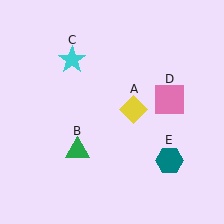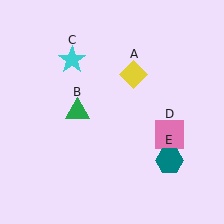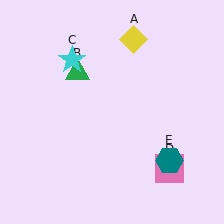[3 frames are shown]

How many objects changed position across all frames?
3 objects changed position: yellow diamond (object A), green triangle (object B), pink square (object D).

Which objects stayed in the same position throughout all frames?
Cyan star (object C) and teal hexagon (object E) remained stationary.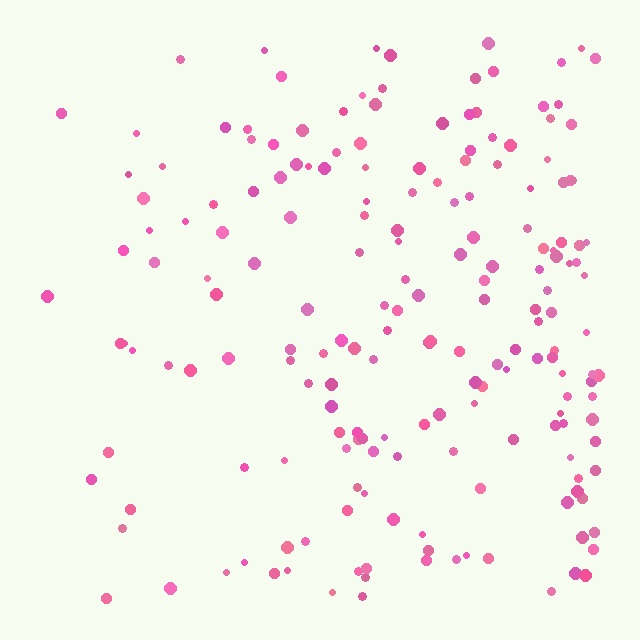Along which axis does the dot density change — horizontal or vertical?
Horizontal.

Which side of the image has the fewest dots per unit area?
The left.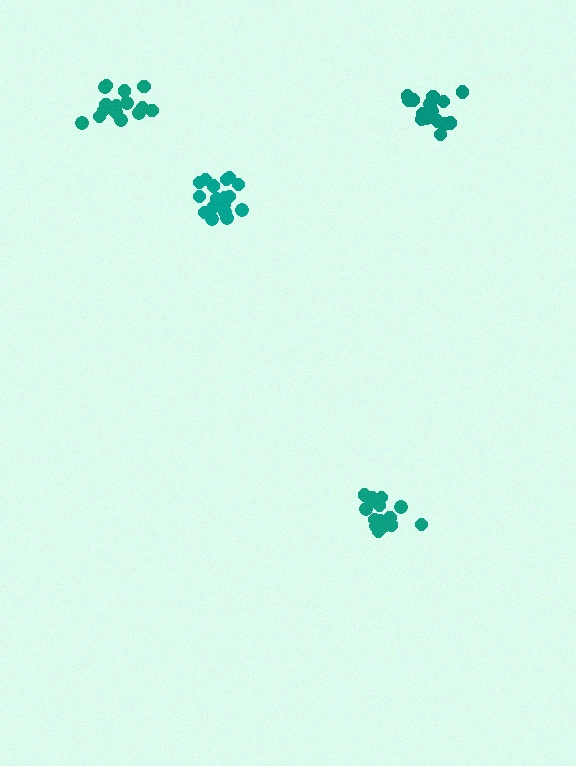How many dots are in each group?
Group 1: 16 dots, Group 2: 18 dots, Group 3: 16 dots, Group 4: 15 dots (65 total).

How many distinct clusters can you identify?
There are 4 distinct clusters.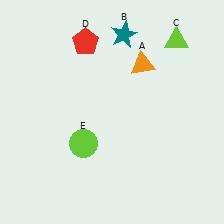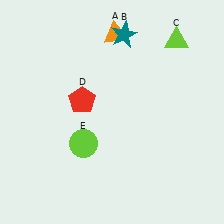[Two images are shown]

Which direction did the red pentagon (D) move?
The red pentagon (D) moved down.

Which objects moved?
The objects that moved are: the orange triangle (A), the red pentagon (D).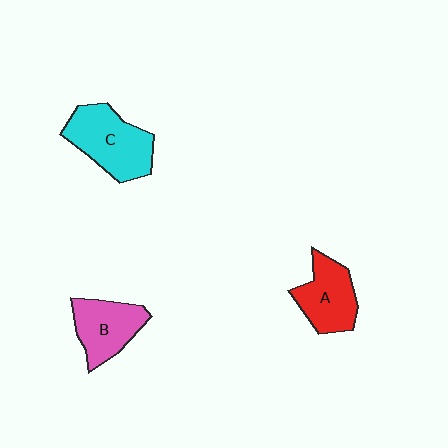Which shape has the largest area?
Shape C (cyan).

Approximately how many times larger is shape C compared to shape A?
Approximately 1.3 times.